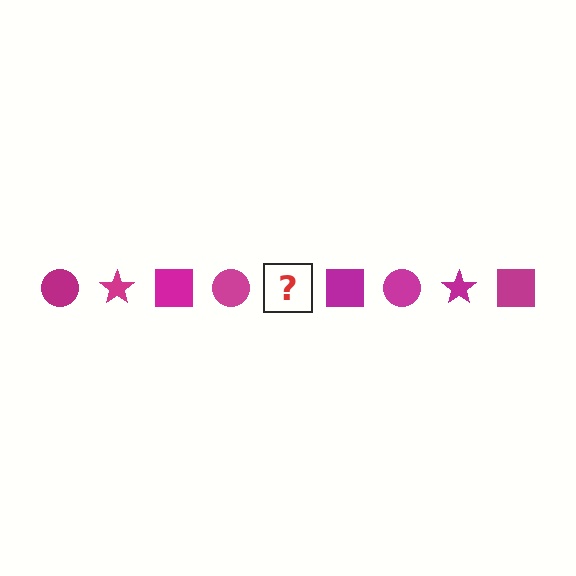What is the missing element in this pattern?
The missing element is a magenta star.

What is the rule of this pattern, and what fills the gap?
The rule is that the pattern cycles through circle, star, square shapes in magenta. The gap should be filled with a magenta star.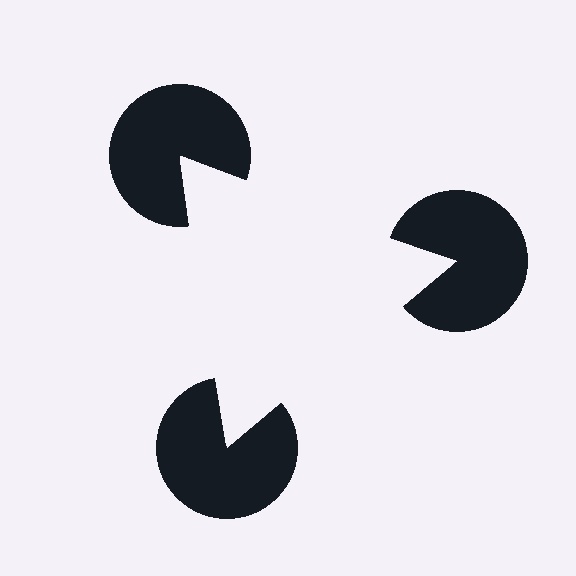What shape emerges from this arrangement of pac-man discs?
An illusory triangle — its edges are inferred from the aligned wedge cuts in the pac-man discs, not physically drawn.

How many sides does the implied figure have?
3 sides.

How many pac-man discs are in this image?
There are 3 — one at each vertex of the illusory triangle.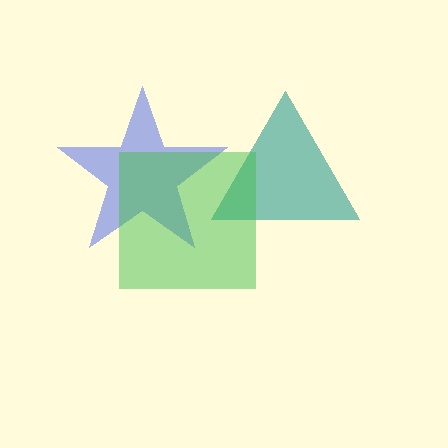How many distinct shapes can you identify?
There are 3 distinct shapes: a teal triangle, a blue star, a green square.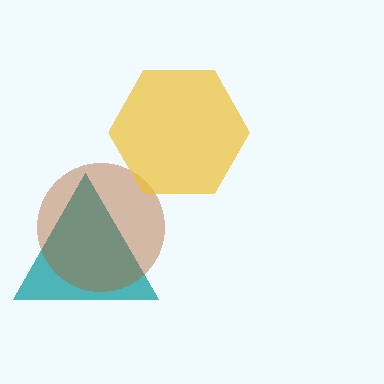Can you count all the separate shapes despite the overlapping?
Yes, there are 3 separate shapes.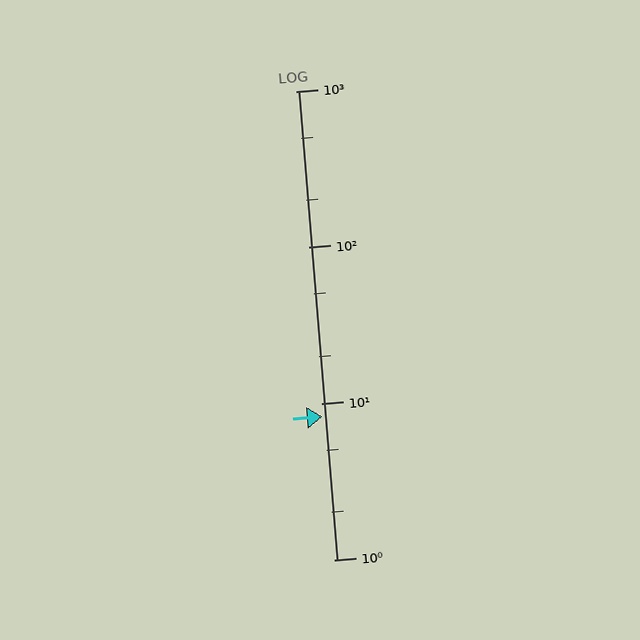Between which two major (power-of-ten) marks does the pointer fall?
The pointer is between 1 and 10.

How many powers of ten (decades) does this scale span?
The scale spans 3 decades, from 1 to 1000.